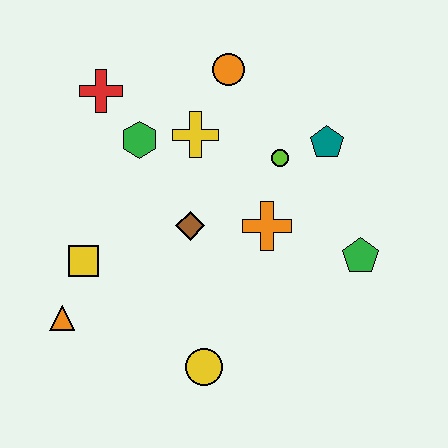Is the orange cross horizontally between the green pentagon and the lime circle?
No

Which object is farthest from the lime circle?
The orange triangle is farthest from the lime circle.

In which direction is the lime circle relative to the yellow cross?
The lime circle is to the right of the yellow cross.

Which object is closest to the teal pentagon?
The lime circle is closest to the teal pentagon.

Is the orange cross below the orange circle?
Yes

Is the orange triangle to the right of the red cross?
No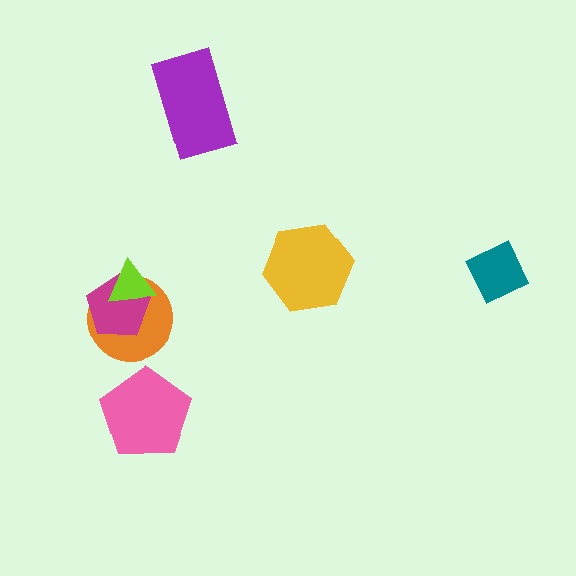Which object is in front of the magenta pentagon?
The lime triangle is in front of the magenta pentagon.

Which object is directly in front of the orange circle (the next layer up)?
The magenta pentagon is directly in front of the orange circle.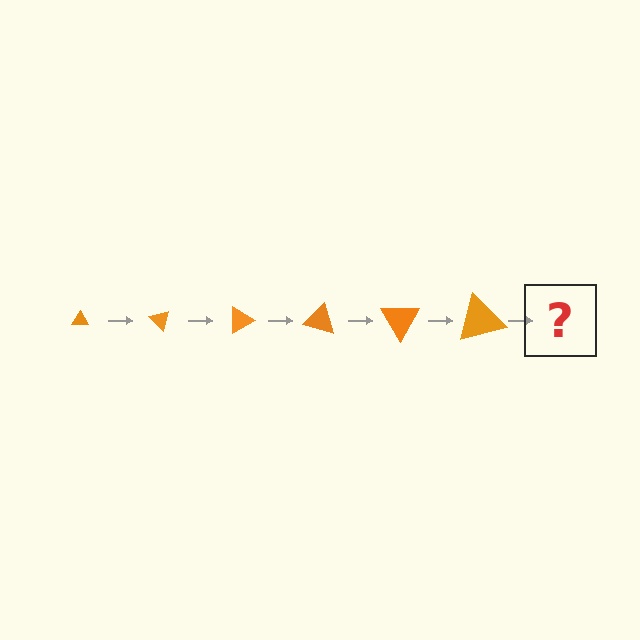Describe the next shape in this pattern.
It should be a triangle, larger than the previous one and rotated 270 degrees from the start.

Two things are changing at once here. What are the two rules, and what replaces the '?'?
The two rules are that the triangle grows larger each step and it rotates 45 degrees each step. The '?' should be a triangle, larger than the previous one and rotated 270 degrees from the start.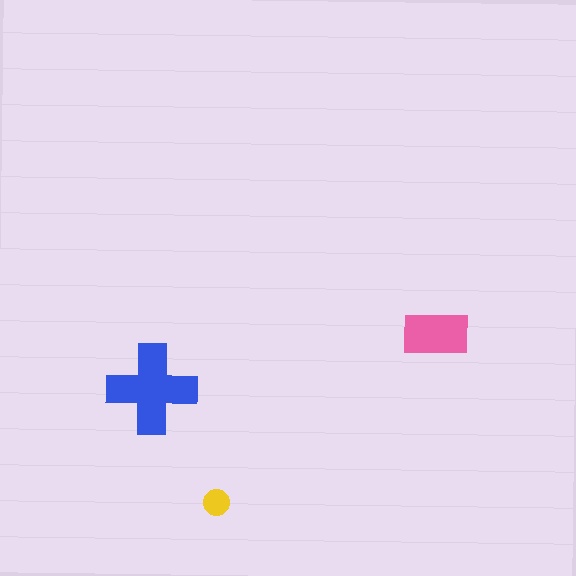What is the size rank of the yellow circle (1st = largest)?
3rd.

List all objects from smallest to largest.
The yellow circle, the pink rectangle, the blue cross.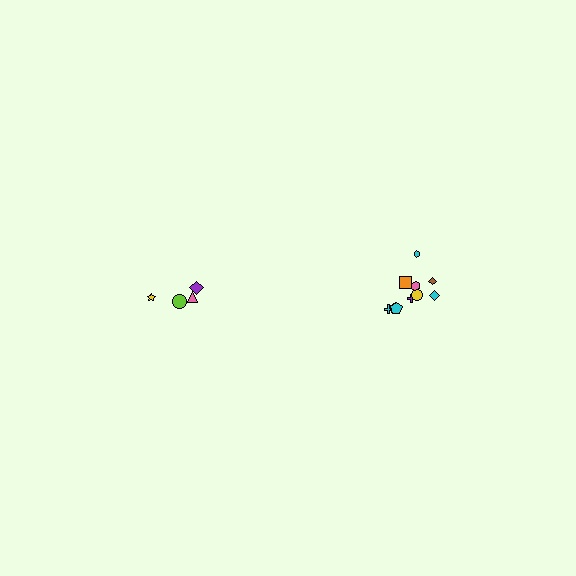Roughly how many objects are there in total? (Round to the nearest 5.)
Roughly 15 objects in total.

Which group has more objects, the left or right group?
The right group.